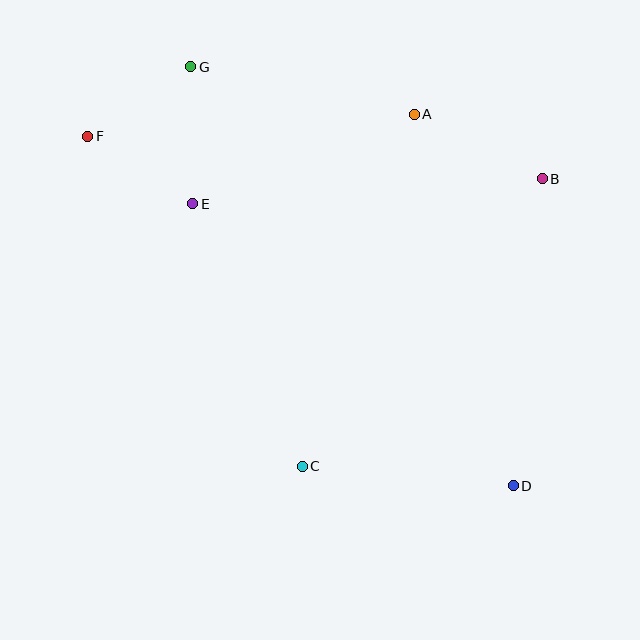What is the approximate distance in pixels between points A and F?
The distance between A and F is approximately 328 pixels.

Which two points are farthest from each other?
Points D and F are farthest from each other.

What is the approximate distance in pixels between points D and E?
The distance between D and E is approximately 427 pixels.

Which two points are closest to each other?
Points F and G are closest to each other.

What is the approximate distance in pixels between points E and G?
The distance between E and G is approximately 137 pixels.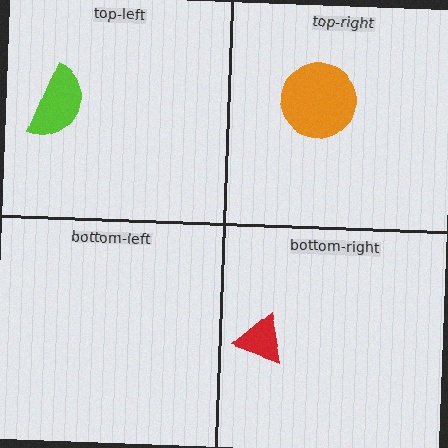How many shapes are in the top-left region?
1.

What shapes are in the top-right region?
The orange circle.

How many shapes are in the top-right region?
1.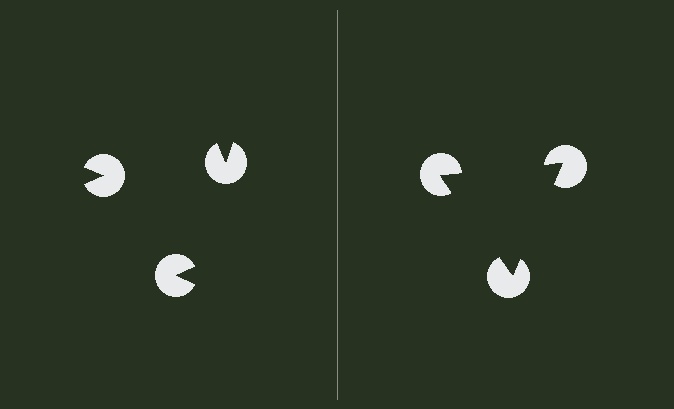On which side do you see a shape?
An illusory triangle appears on the right side. On the left side the wedge cuts are rotated, so no coherent shape forms.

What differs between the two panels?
The pac-man discs are positioned identically on both sides; only the wedge orientations differ. On the right they align to a triangle; on the left they are misaligned.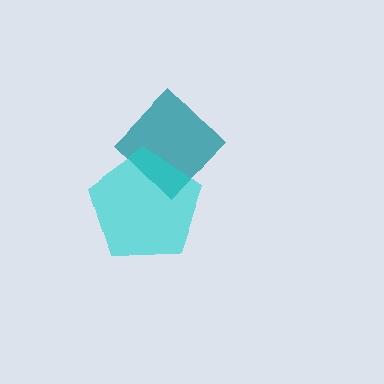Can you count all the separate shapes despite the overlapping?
Yes, there are 2 separate shapes.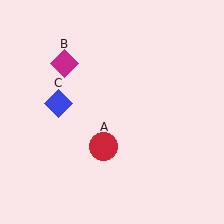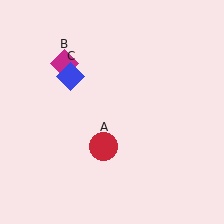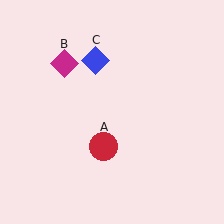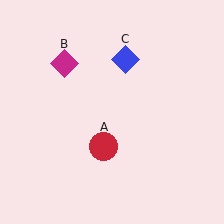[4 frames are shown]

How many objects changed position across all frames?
1 object changed position: blue diamond (object C).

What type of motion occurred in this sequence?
The blue diamond (object C) rotated clockwise around the center of the scene.